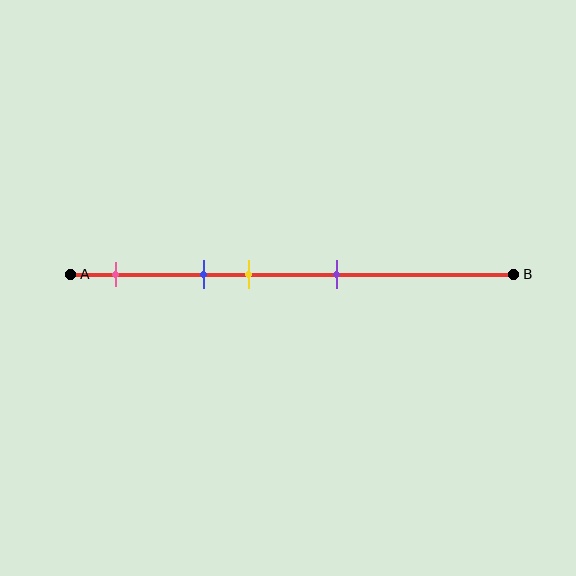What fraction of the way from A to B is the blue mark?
The blue mark is approximately 30% (0.3) of the way from A to B.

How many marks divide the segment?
There are 4 marks dividing the segment.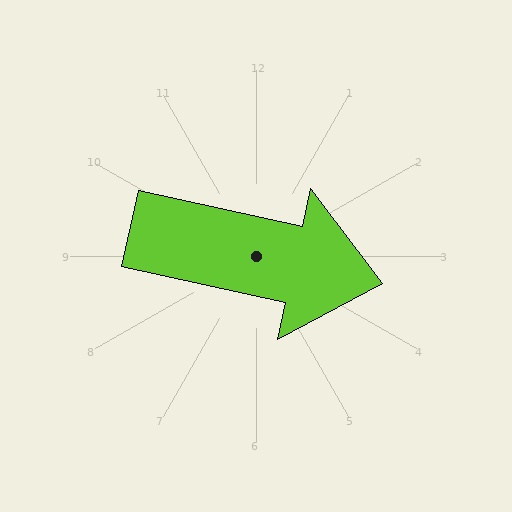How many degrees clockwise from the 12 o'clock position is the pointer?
Approximately 102 degrees.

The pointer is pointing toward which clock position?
Roughly 3 o'clock.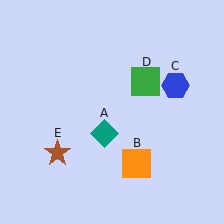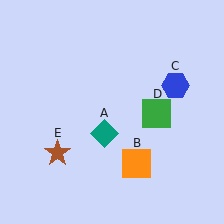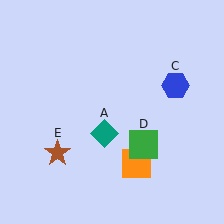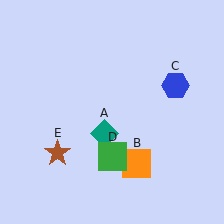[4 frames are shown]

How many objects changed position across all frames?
1 object changed position: green square (object D).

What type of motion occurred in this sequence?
The green square (object D) rotated clockwise around the center of the scene.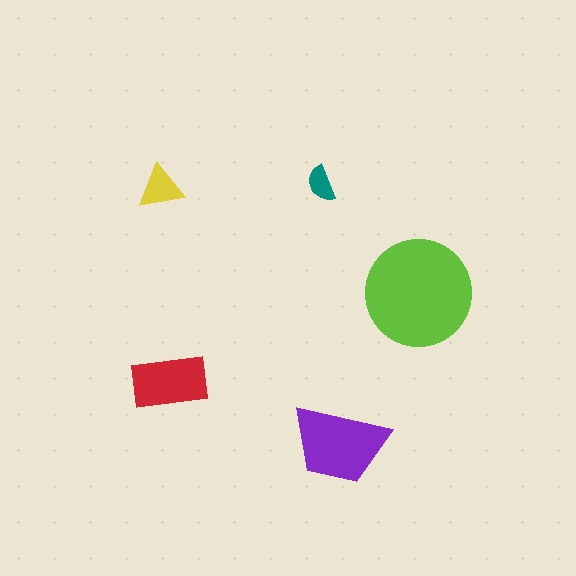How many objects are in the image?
There are 5 objects in the image.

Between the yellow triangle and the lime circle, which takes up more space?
The lime circle.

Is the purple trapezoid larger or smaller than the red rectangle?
Larger.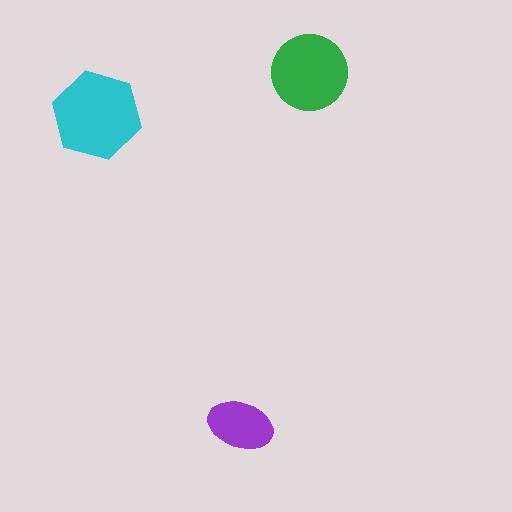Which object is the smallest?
The purple ellipse.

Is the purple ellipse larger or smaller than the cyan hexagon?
Smaller.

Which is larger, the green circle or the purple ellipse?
The green circle.